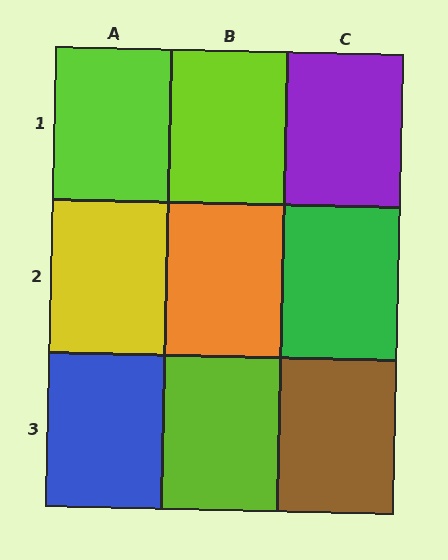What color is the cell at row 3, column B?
Lime.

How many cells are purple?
1 cell is purple.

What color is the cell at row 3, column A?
Blue.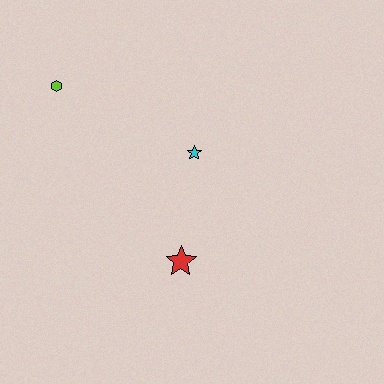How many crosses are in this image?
There are no crosses.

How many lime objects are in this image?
There is 1 lime object.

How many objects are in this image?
There are 3 objects.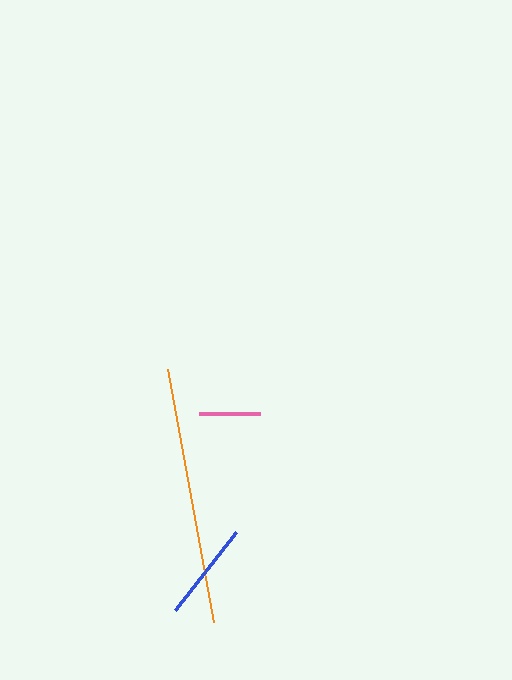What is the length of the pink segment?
The pink segment is approximately 62 pixels long.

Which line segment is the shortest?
The pink line is the shortest at approximately 62 pixels.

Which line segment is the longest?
The orange line is the longest at approximately 257 pixels.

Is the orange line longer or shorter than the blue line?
The orange line is longer than the blue line.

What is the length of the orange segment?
The orange segment is approximately 257 pixels long.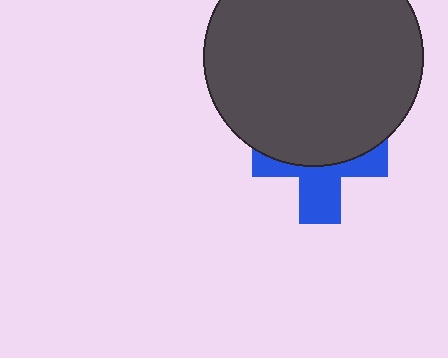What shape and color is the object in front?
The object in front is a dark gray circle.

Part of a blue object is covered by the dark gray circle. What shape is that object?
It is a cross.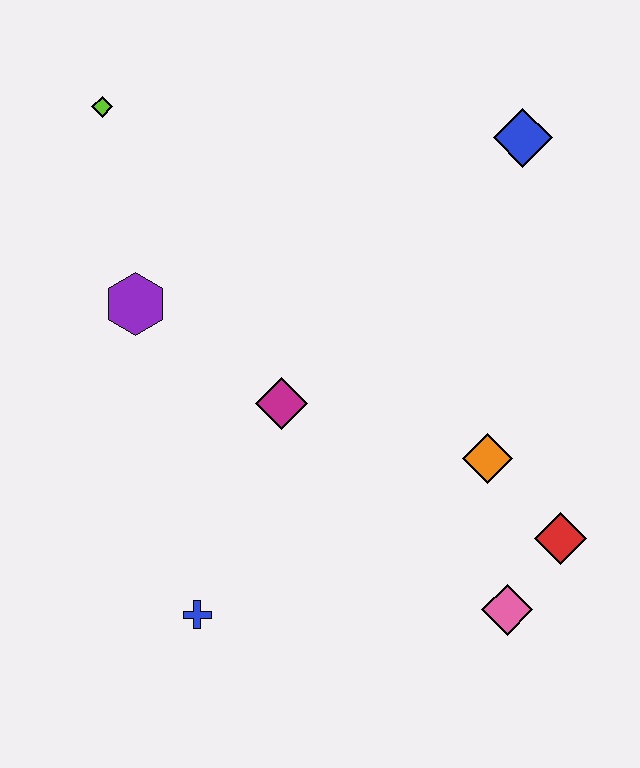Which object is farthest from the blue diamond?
The blue cross is farthest from the blue diamond.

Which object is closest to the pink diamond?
The red diamond is closest to the pink diamond.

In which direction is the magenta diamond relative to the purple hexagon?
The magenta diamond is to the right of the purple hexagon.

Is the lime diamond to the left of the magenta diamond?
Yes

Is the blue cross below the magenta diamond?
Yes